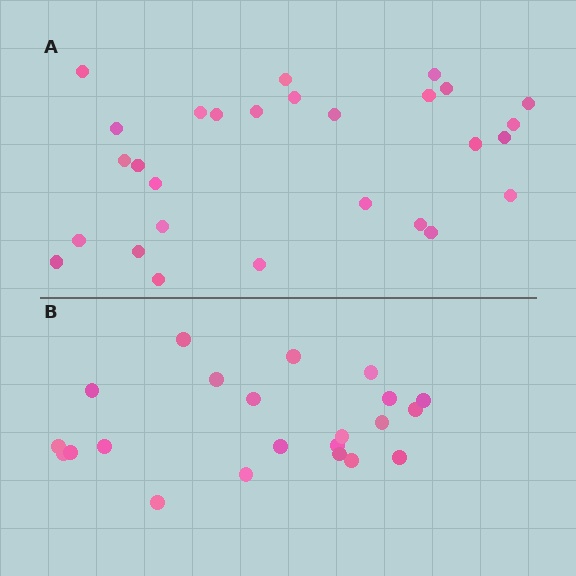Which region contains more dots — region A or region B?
Region A (the top region) has more dots.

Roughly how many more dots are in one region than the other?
Region A has about 6 more dots than region B.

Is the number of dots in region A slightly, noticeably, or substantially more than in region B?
Region A has noticeably more, but not dramatically so. The ratio is roughly 1.3 to 1.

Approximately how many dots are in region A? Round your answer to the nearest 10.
About 30 dots. (The exact count is 28, which rounds to 30.)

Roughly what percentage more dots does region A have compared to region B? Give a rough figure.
About 25% more.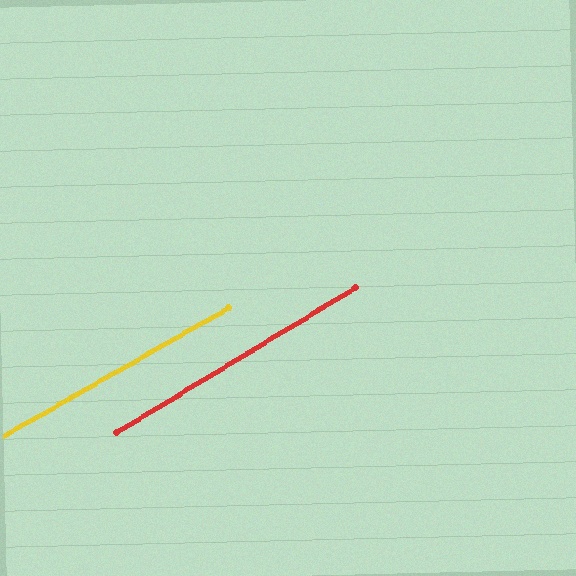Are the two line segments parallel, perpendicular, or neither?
Parallel — their directions differ by only 1.8°.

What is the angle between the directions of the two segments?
Approximately 2 degrees.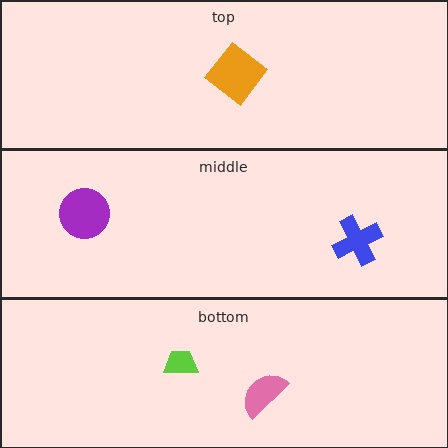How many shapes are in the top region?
1.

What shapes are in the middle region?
The purple circle, the blue cross.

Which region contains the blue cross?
The middle region.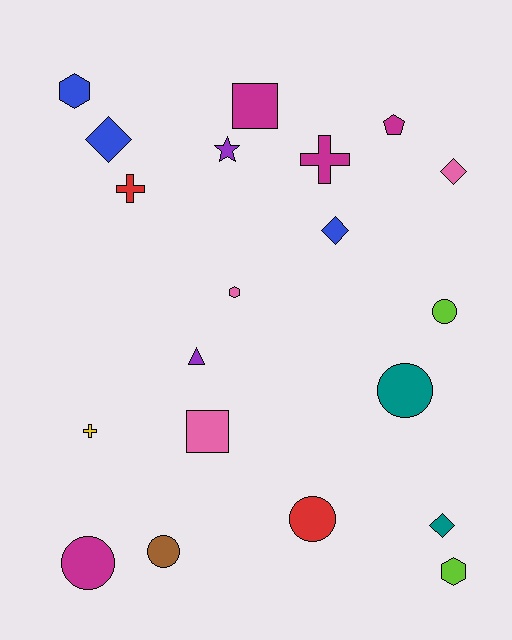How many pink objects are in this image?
There are 3 pink objects.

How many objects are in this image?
There are 20 objects.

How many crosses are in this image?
There are 3 crosses.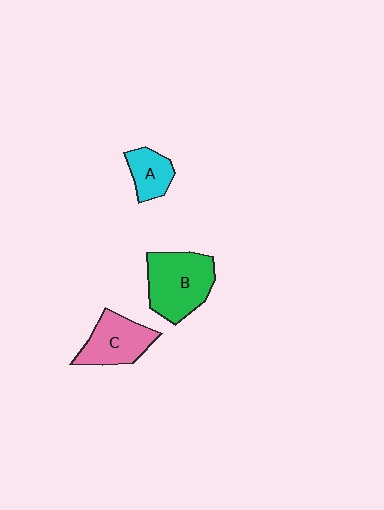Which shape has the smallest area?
Shape A (cyan).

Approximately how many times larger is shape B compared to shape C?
Approximately 1.3 times.